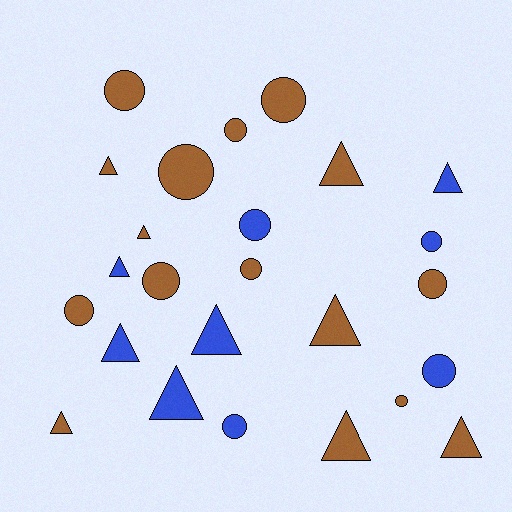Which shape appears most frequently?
Circle, with 13 objects.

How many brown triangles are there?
There are 7 brown triangles.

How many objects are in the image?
There are 25 objects.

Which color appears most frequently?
Brown, with 16 objects.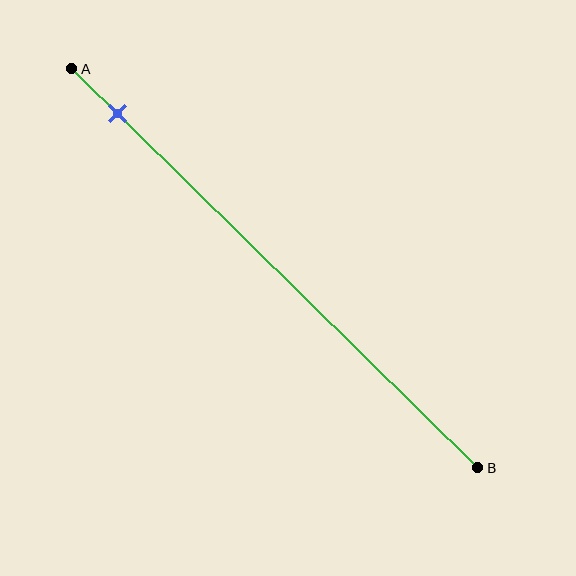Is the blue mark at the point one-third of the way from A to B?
No, the mark is at about 10% from A, not at the 33% one-third point.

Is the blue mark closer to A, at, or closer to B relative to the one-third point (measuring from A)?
The blue mark is closer to point A than the one-third point of segment AB.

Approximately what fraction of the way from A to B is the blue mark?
The blue mark is approximately 10% of the way from A to B.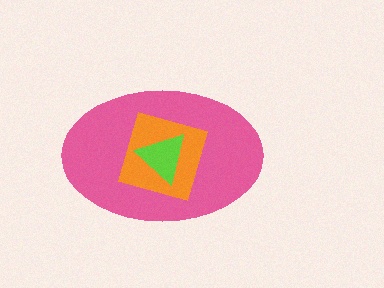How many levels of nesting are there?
3.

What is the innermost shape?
The lime triangle.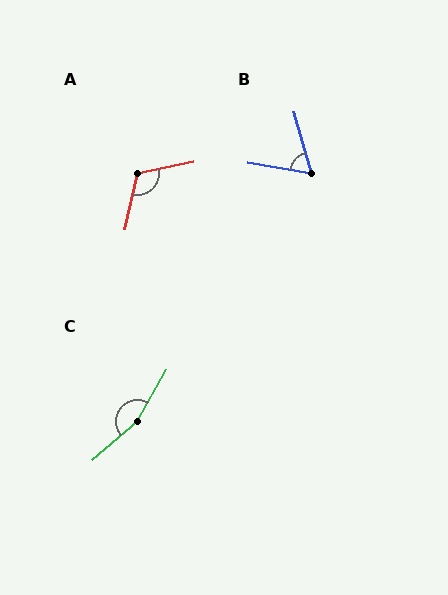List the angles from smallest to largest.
B (64°), A (115°), C (161°).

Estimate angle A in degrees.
Approximately 115 degrees.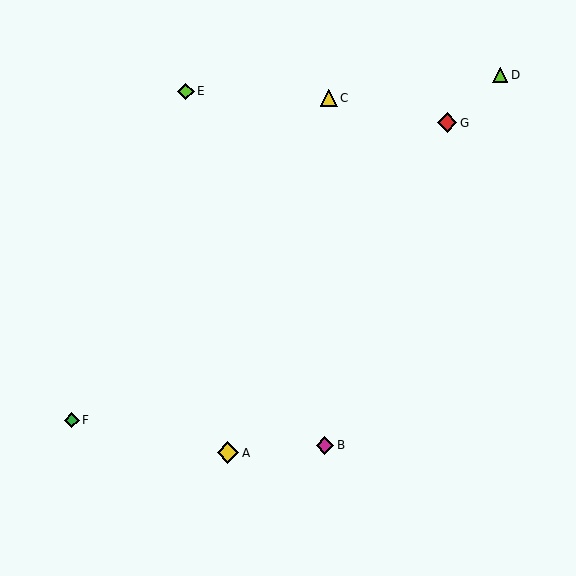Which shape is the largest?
The yellow diamond (labeled A) is the largest.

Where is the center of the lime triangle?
The center of the lime triangle is at (500, 75).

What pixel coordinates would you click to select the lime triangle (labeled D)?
Click at (500, 75) to select the lime triangle D.